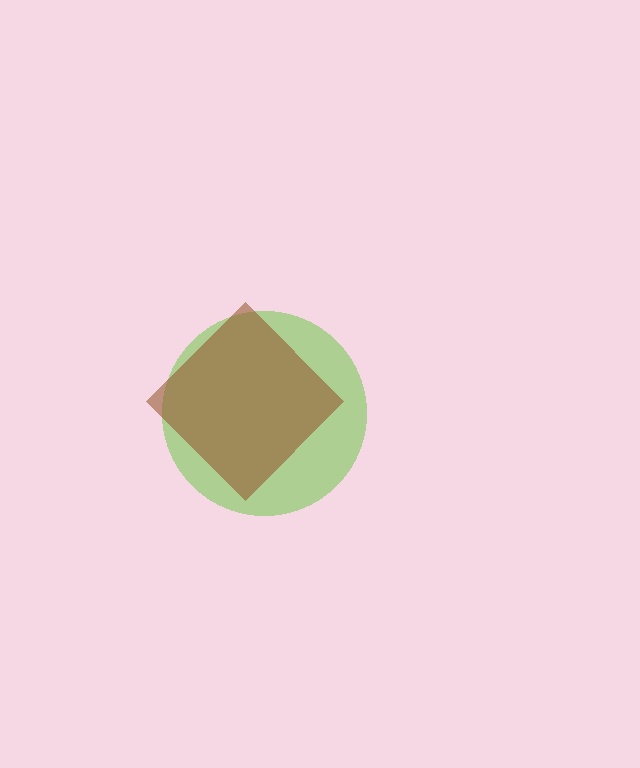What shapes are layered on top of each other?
The layered shapes are: a lime circle, a brown diamond.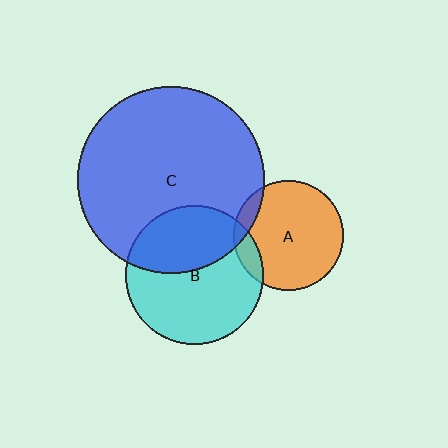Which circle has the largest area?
Circle C (blue).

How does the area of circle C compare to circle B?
Approximately 1.8 times.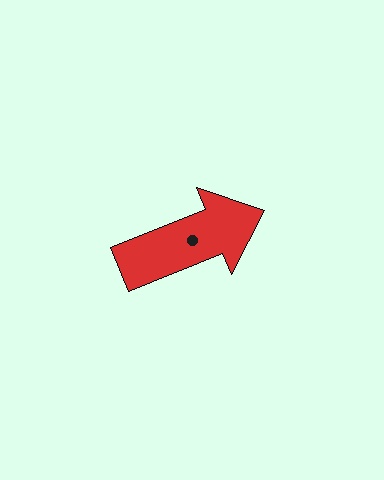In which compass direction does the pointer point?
East.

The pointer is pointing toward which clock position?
Roughly 2 o'clock.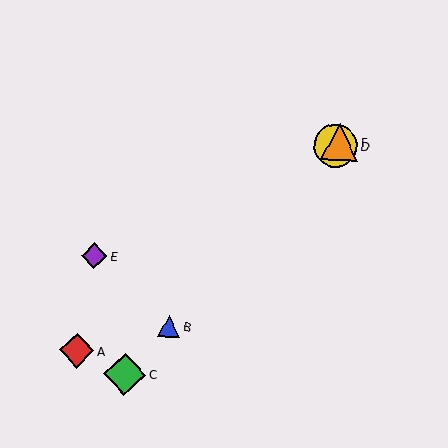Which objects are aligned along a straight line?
Objects B, C, D, F are aligned along a straight line.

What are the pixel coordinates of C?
Object C is at (125, 374).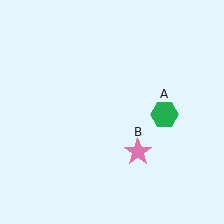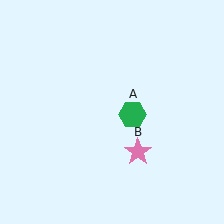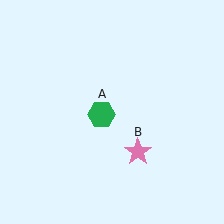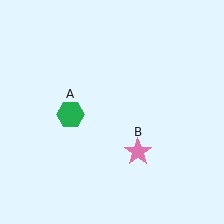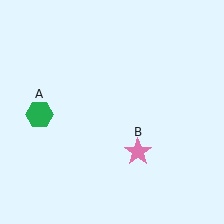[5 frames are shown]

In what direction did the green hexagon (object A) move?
The green hexagon (object A) moved left.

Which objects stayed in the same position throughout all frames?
Pink star (object B) remained stationary.